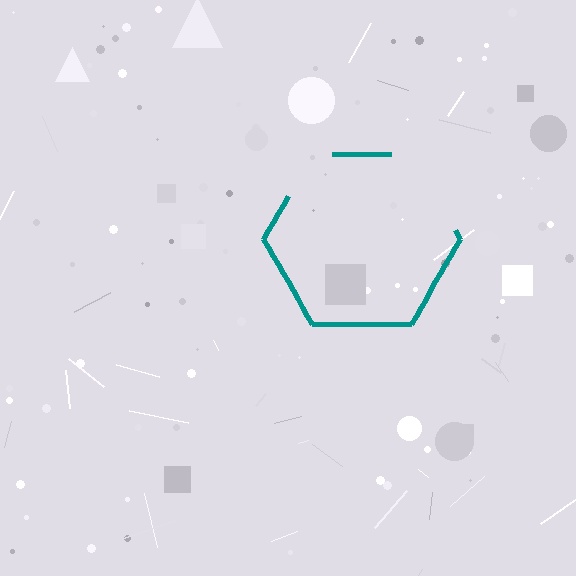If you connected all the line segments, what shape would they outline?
They would outline a hexagon.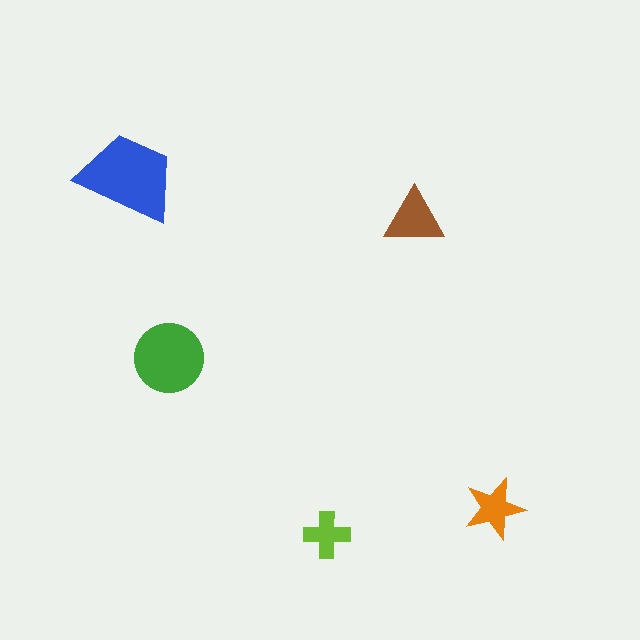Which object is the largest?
The blue trapezoid.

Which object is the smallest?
The lime cross.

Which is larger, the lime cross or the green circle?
The green circle.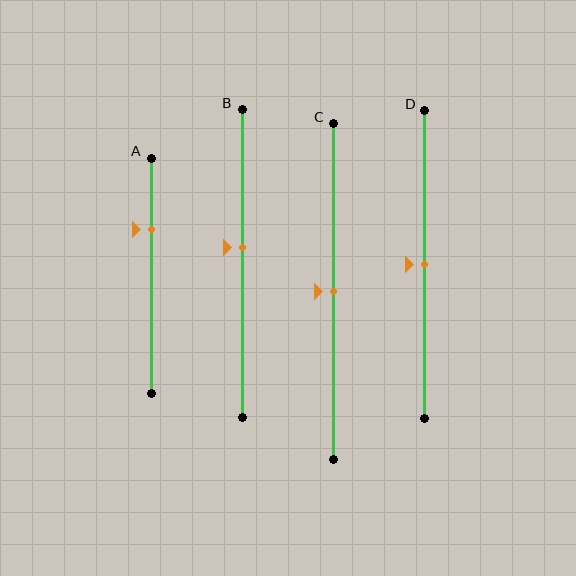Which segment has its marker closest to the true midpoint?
Segment C has its marker closest to the true midpoint.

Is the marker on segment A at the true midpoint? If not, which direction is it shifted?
No, the marker on segment A is shifted upward by about 20% of the segment length.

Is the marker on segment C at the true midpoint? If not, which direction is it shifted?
Yes, the marker on segment C is at the true midpoint.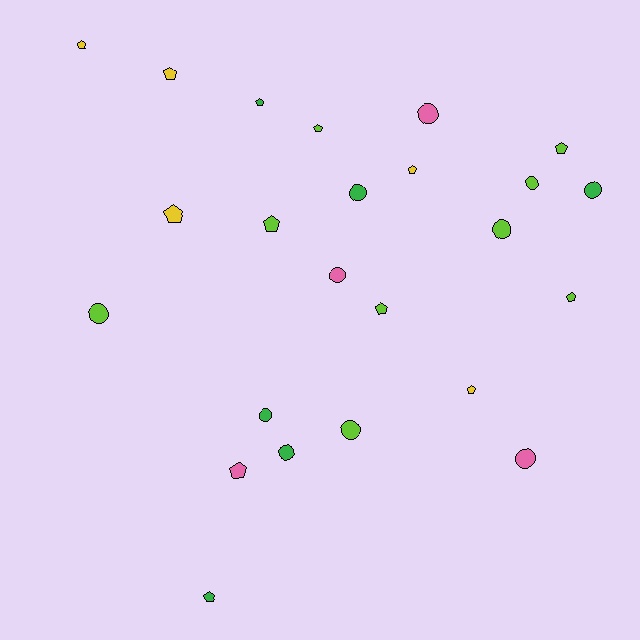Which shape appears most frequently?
Pentagon, with 13 objects.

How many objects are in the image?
There are 24 objects.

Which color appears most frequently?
Lime, with 9 objects.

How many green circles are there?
There are 4 green circles.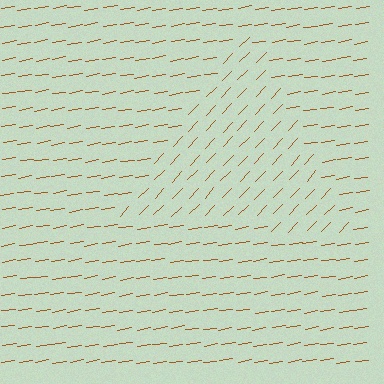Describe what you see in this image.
The image is filled with small brown line segments. A triangle region in the image has lines oriented differently from the surrounding lines, creating a visible texture boundary.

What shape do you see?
I see a triangle.